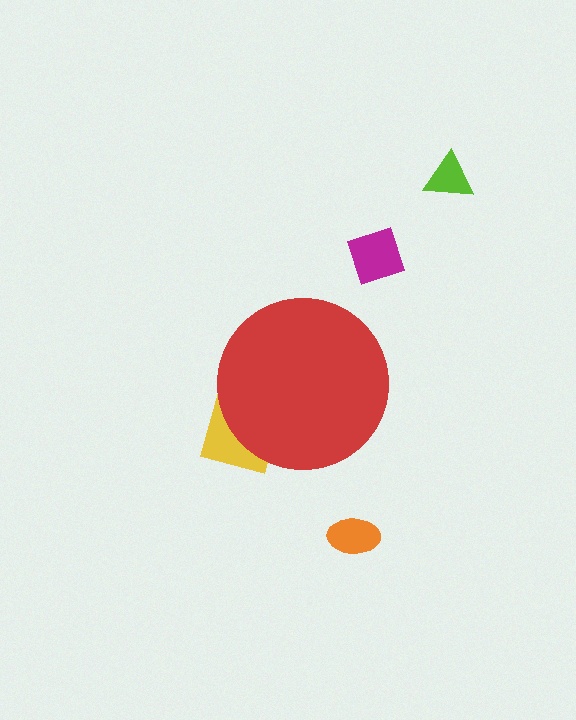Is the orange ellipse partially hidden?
No, the orange ellipse is fully visible.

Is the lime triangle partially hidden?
No, the lime triangle is fully visible.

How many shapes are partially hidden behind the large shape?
1 shape is partially hidden.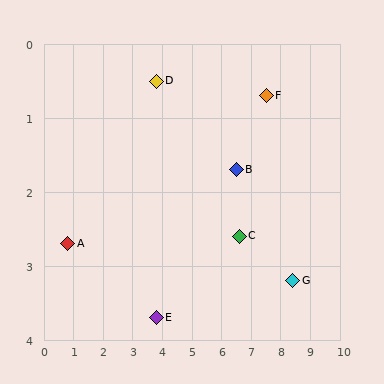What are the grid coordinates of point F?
Point F is at approximately (7.5, 0.7).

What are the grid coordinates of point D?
Point D is at approximately (3.8, 0.5).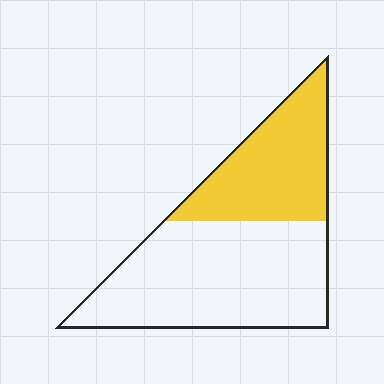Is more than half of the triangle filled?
No.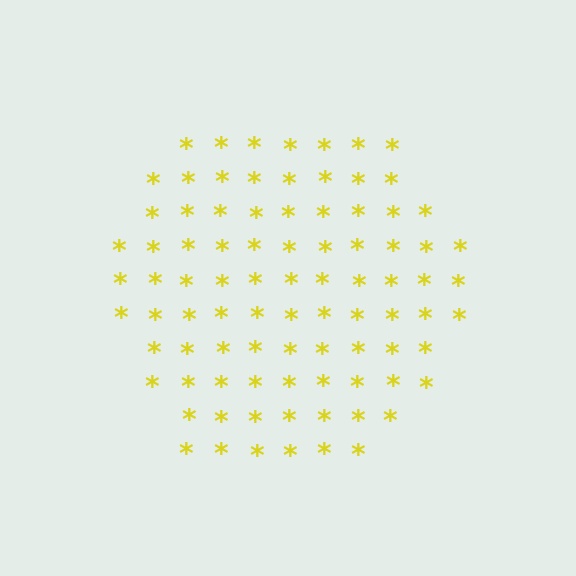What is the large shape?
The large shape is a hexagon.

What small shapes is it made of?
It is made of small asterisks.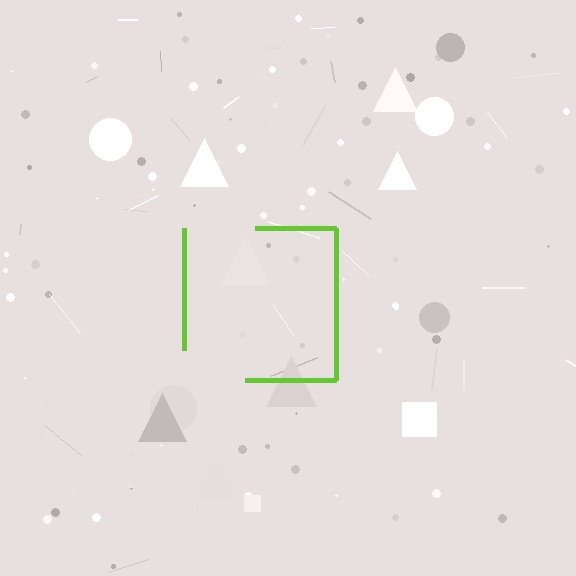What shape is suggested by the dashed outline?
The dashed outline suggests a square.